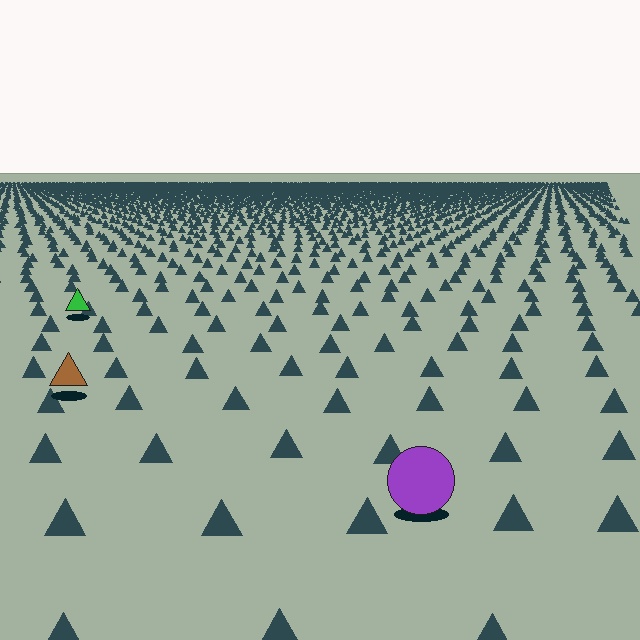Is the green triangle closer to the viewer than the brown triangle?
No. The brown triangle is closer — you can tell from the texture gradient: the ground texture is coarser near it.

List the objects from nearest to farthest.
From nearest to farthest: the purple circle, the brown triangle, the green triangle.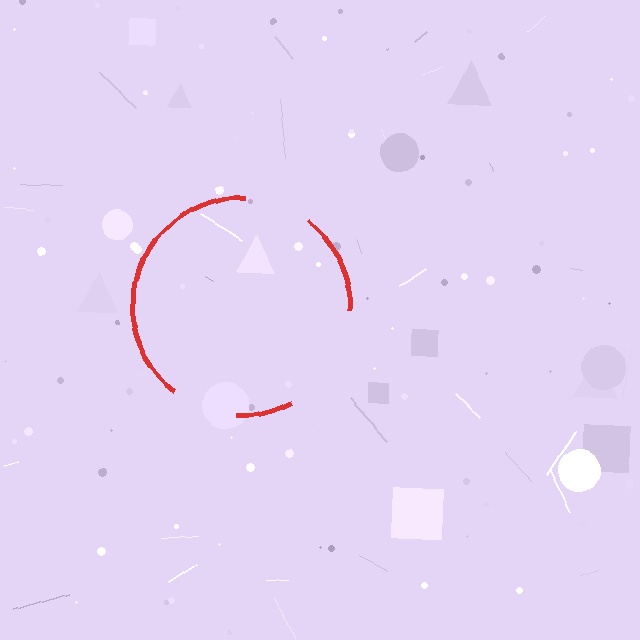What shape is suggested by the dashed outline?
The dashed outline suggests a circle.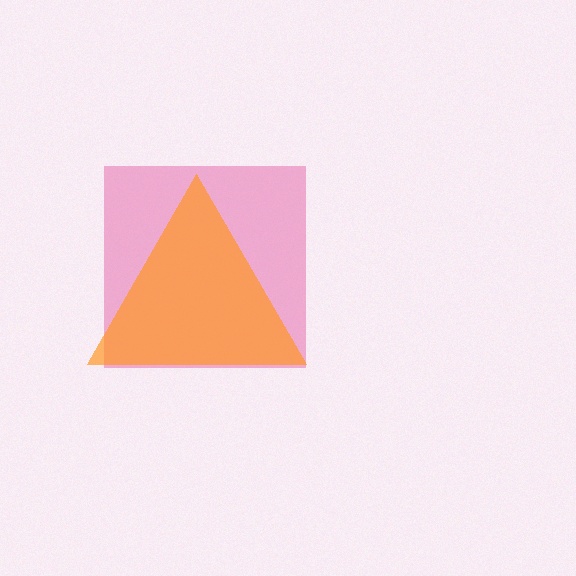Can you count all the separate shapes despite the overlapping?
Yes, there are 2 separate shapes.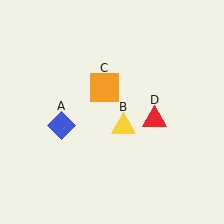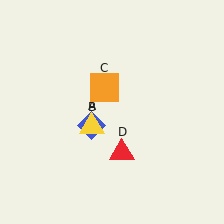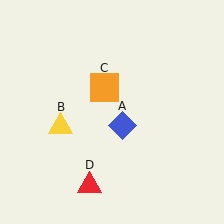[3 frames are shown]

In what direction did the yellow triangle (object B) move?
The yellow triangle (object B) moved left.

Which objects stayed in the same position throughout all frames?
Orange square (object C) remained stationary.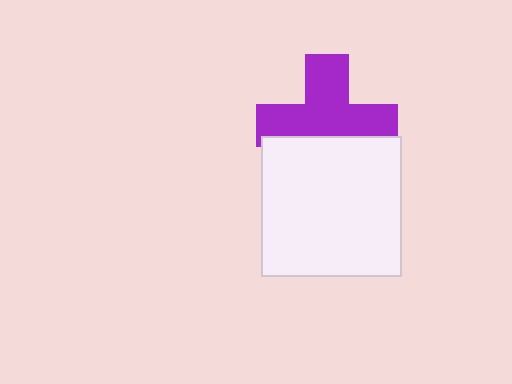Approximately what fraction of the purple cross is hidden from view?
Roughly 35% of the purple cross is hidden behind the white square.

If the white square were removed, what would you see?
You would see the complete purple cross.